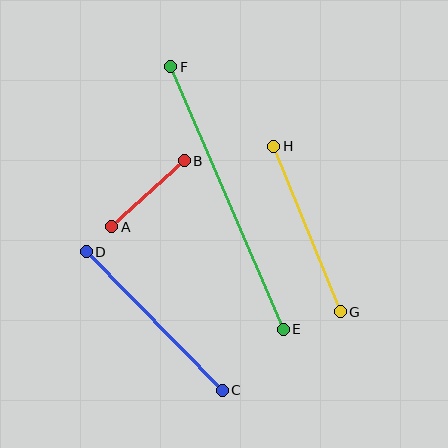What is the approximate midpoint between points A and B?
The midpoint is at approximately (148, 194) pixels.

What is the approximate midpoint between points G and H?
The midpoint is at approximately (307, 229) pixels.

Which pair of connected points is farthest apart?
Points E and F are farthest apart.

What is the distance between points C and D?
The distance is approximately 194 pixels.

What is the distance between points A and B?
The distance is approximately 98 pixels.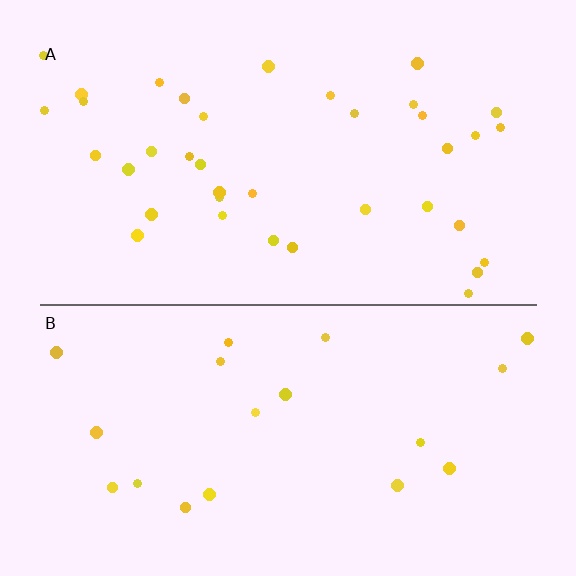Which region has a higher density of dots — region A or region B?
A (the top).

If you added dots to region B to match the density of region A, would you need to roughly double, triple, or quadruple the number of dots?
Approximately double.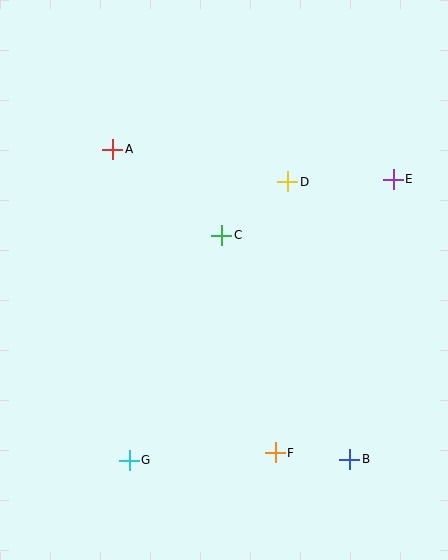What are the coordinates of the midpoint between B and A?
The midpoint between B and A is at (231, 304).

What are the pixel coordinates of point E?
Point E is at (393, 179).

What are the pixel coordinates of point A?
Point A is at (113, 149).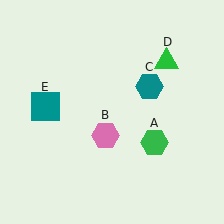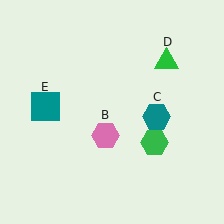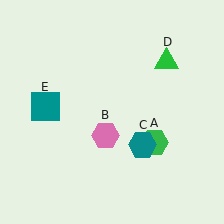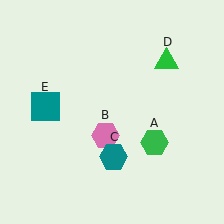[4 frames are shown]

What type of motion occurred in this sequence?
The teal hexagon (object C) rotated clockwise around the center of the scene.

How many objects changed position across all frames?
1 object changed position: teal hexagon (object C).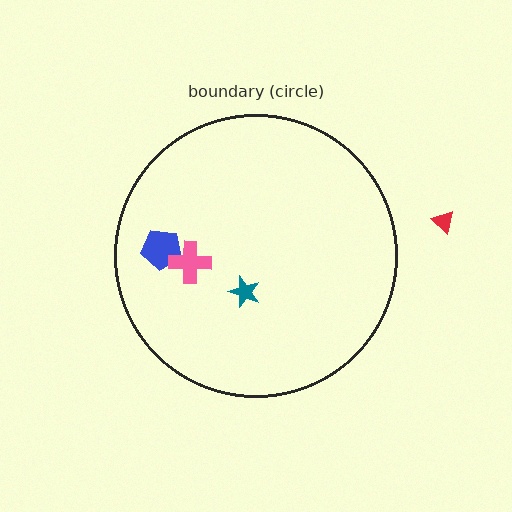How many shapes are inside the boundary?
3 inside, 1 outside.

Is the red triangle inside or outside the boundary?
Outside.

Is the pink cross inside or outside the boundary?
Inside.